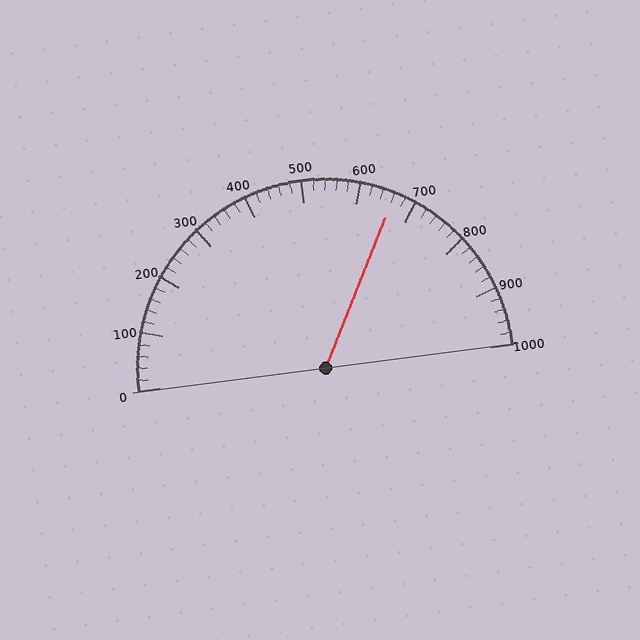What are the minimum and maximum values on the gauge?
The gauge ranges from 0 to 1000.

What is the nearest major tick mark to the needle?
The nearest major tick mark is 700.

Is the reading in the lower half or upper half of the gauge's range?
The reading is in the upper half of the range (0 to 1000).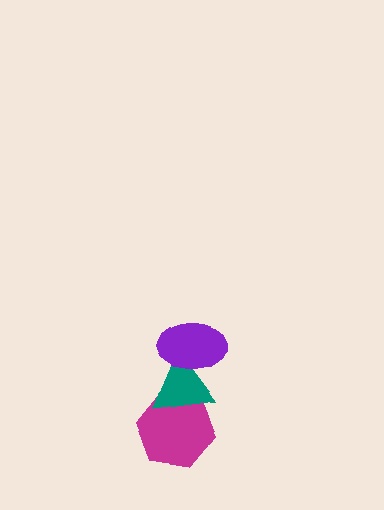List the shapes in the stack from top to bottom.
From top to bottom: the purple ellipse, the teal triangle, the magenta hexagon.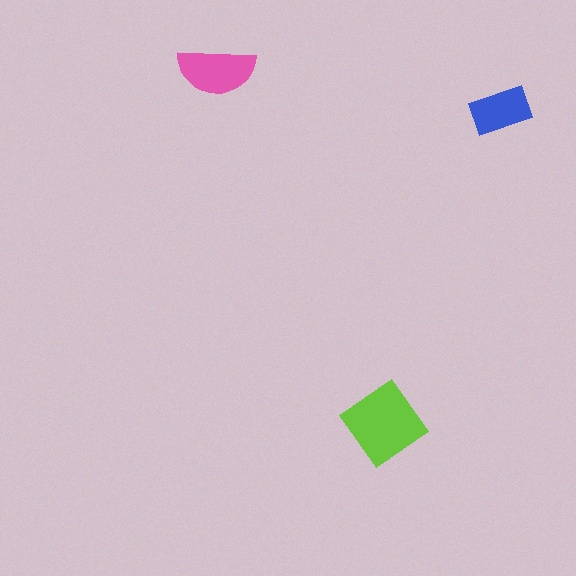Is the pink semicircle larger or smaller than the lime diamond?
Smaller.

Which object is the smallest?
The blue rectangle.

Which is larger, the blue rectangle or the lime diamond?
The lime diamond.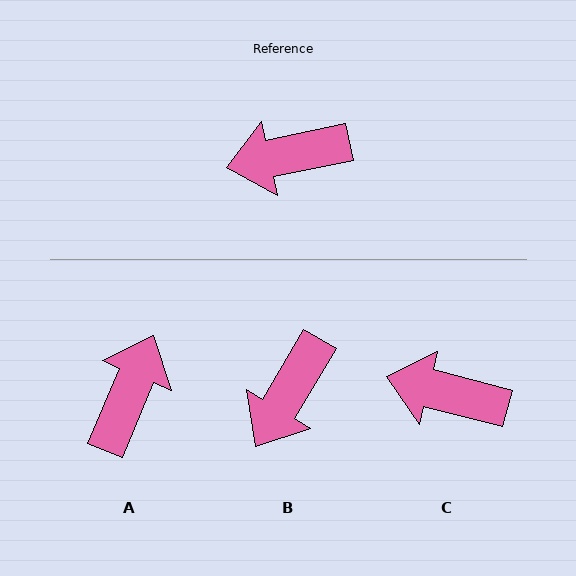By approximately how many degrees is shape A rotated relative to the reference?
Approximately 125 degrees clockwise.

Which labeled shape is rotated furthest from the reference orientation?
A, about 125 degrees away.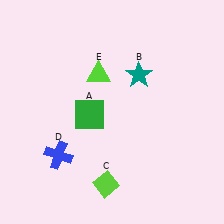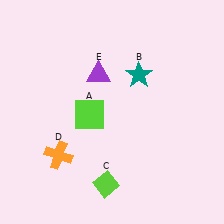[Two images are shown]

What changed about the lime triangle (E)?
In Image 1, E is lime. In Image 2, it changed to purple.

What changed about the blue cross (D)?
In Image 1, D is blue. In Image 2, it changed to orange.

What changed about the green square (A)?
In Image 1, A is green. In Image 2, it changed to lime.